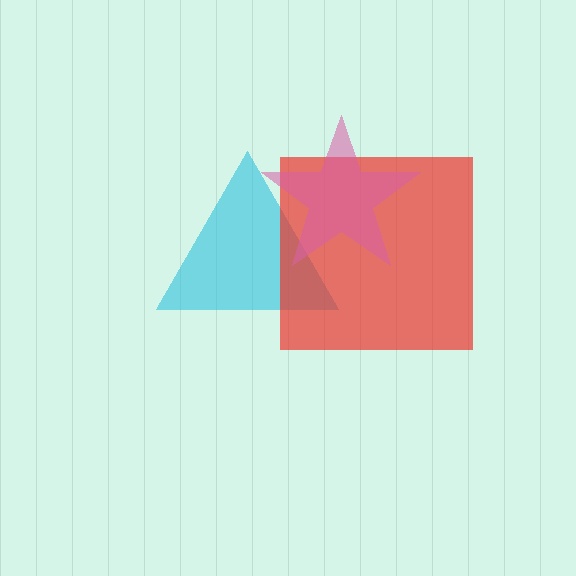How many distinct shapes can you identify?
There are 3 distinct shapes: a cyan triangle, a red square, a pink star.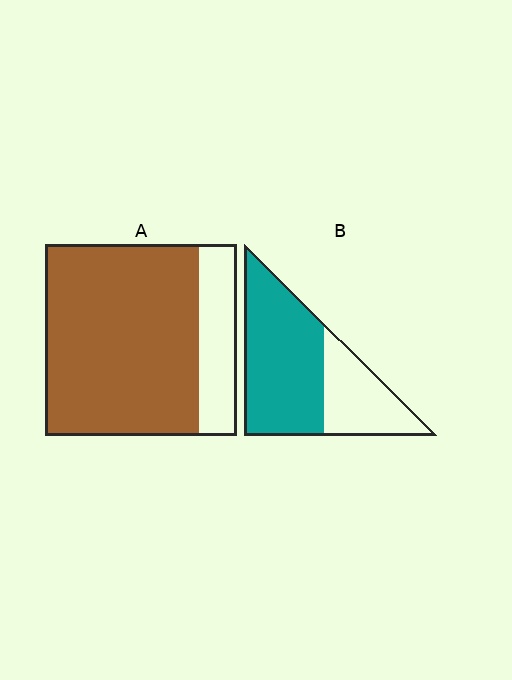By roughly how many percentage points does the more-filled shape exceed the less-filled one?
By roughly 15 percentage points (A over B).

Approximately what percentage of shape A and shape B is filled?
A is approximately 80% and B is approximately 65%.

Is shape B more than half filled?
Yes.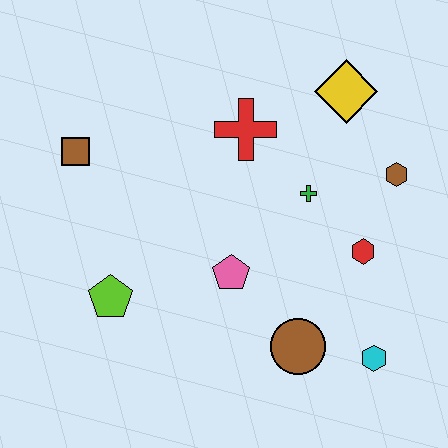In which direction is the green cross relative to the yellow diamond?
The green cross is below the yellow diamond.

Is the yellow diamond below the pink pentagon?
No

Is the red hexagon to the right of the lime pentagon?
Yes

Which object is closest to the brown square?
The lime pentagon is closest to the brown square.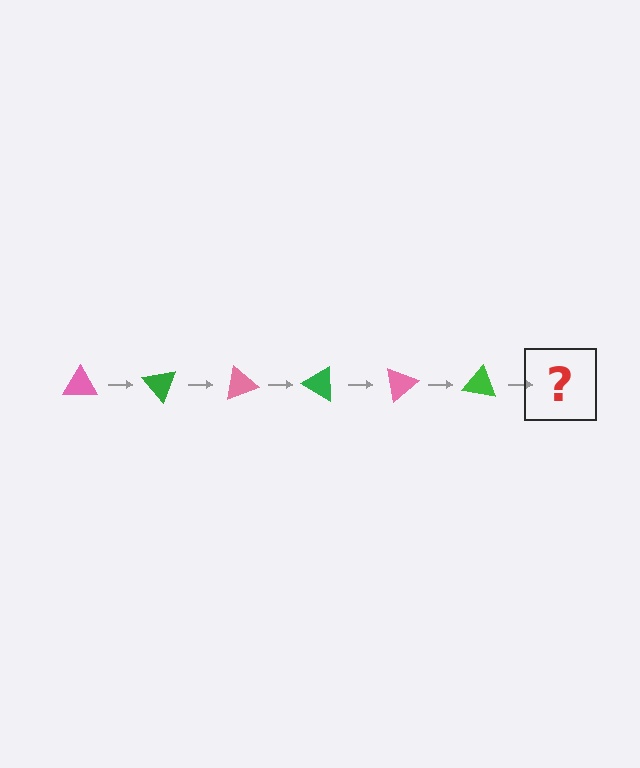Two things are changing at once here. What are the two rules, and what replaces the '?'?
The two rules are that it rotates 50 degrees each step and the color cycles through pink and green. The '?' should be a pink triangle, rotated 300 degrees from the start.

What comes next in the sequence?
The next element should be a pink triangle, rotated 300 degrees from the start.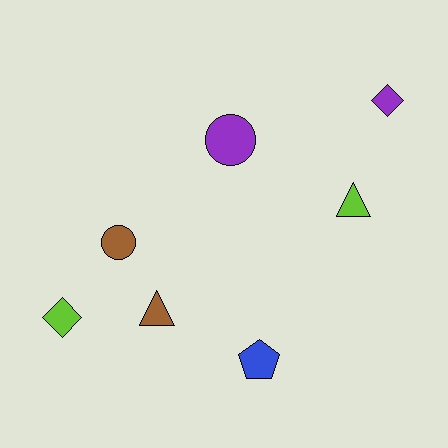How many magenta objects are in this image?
There are no magenta objects.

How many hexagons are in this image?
There are no hexagons.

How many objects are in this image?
There are 7 objects.